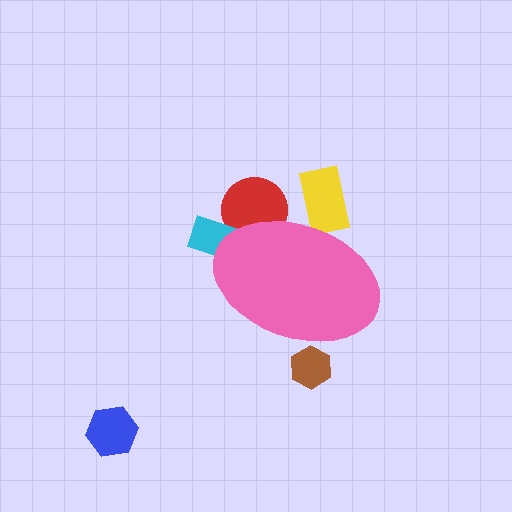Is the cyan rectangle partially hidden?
Yes, the cyan rectangle is partially hidden behind the pink ellipse.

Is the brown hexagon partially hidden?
Yes, the brown hexagon is partially hidden behind the pink ellipse.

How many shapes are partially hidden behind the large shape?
4 shapes are partially hidden.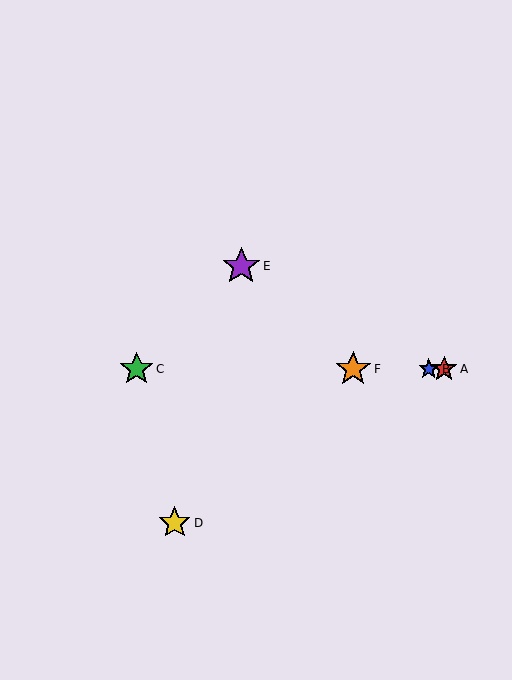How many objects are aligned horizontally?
4 objects (A, B, C, F) are aligned horizontally.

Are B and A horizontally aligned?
Yes, both are at y≈369.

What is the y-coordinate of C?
Object C is at y≈369.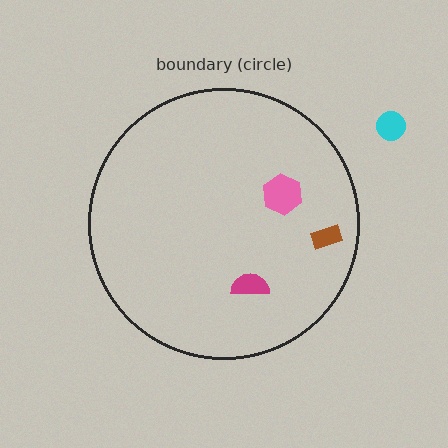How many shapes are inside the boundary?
3 inside, 1 outside.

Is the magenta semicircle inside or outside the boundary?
Inside.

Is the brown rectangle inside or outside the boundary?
Inside.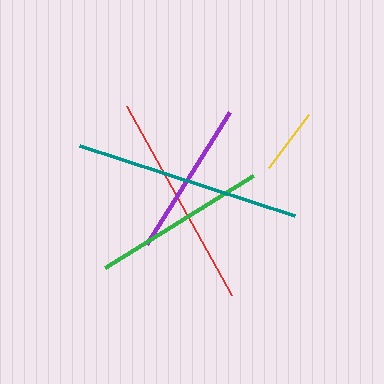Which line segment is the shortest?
The yellow line is the shortest at approximately 67 pixels.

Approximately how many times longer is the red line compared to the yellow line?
The red line is approximately 3.2 times the length of the yellow line.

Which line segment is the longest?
The teal line is the longest at approximately 226 pixels.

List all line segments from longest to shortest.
From longest to shortest: teal, red, green, purple, yellow.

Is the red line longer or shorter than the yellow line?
The red line is longer than the yellow line.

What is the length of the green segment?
The green segment is approximately 174 pixels long.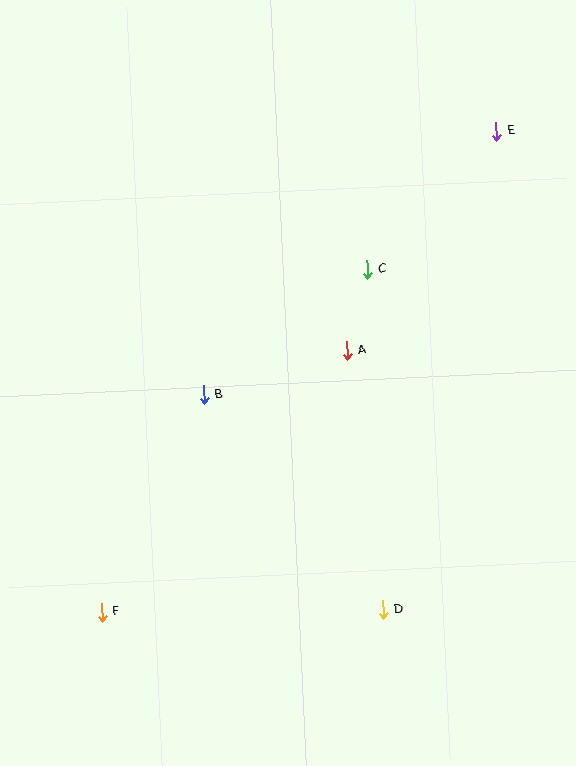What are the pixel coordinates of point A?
Point A is at (347, 350).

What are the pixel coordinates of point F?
Point F is at (101, 612).